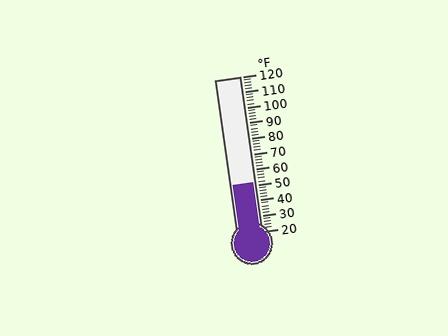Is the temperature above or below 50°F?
The temperature is above 50°F.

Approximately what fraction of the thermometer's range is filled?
The thermometer is filled to approximately 30% of its range.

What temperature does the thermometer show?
The thermometer shows approximately 52°F.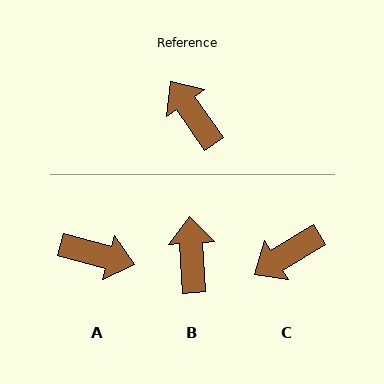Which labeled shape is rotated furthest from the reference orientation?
A, about 140 degrees away.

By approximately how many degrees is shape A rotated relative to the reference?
Approximately 140 degrees clockwise.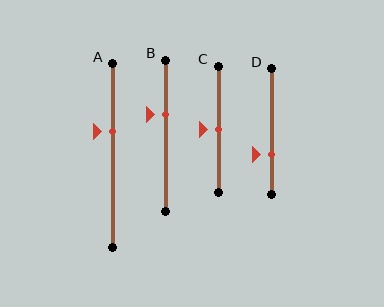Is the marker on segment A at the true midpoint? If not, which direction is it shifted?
No, the marker on segment A is shifted upward by about 13% of the segment length.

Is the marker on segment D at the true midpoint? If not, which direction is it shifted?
No, the marker on segment D is shifted downward by about 18% of the segment length.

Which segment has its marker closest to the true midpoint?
Segment C has its marker closest to the true midpoint.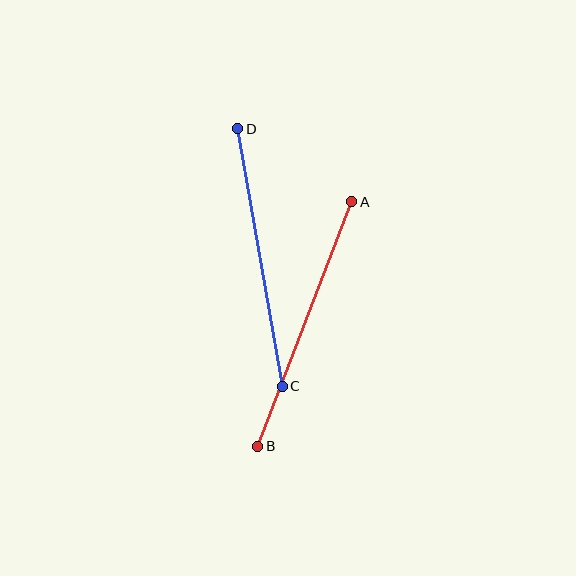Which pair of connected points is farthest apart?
Points A and B are farthest apart.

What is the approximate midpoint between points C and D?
The midpoint is at approximately (260, 257) pixels.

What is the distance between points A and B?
The distance is approximately 262 pixels.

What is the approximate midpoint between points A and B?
The midpoint is at approximately (305, 324) pixels.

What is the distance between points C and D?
The distance is approximately 261 pixels.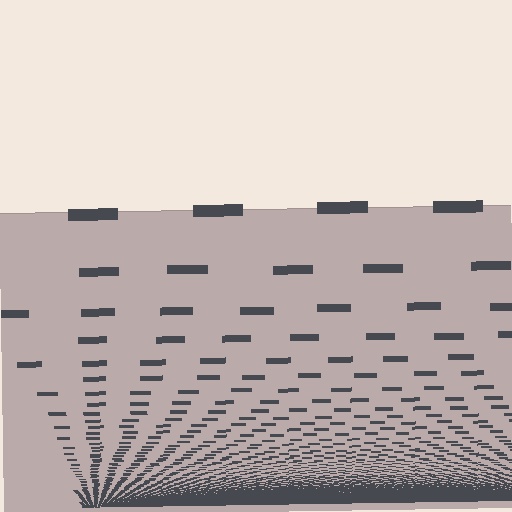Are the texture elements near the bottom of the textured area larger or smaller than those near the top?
Smaller. The gradient is inverted — elements near the bottom are smaller and denser.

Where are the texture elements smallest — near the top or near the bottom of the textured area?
Near the bottom.